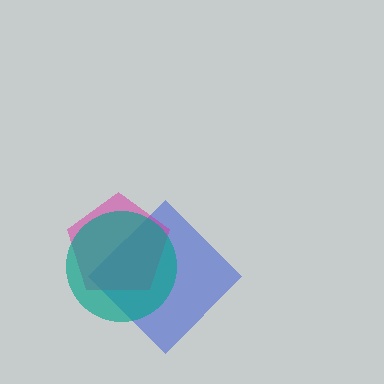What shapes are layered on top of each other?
The layered shapes are: a blue diamond, a magenta pentagon, a teal circle.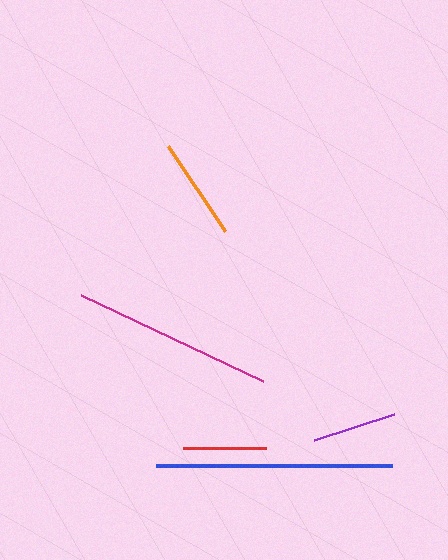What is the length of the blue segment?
The blue segment is approximately 236 pixels long.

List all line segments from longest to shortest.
From longest to shortest: blue, magenta, orange, purple, red.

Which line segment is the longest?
The blue line is the longest at approximately 236 pixels.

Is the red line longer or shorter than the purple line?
The purple line is longer than the red line.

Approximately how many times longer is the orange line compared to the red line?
The orange line is approximately 1.2 times the length of the red line.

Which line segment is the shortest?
The red line is the shortest at approximately 83 pixels.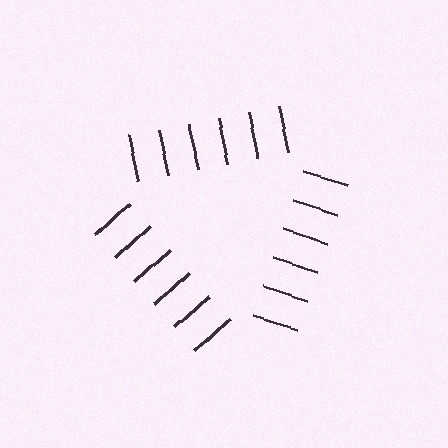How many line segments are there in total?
18 — 6 along each of the 3 edges.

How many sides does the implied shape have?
3 sides — the line-ends trace a triangle.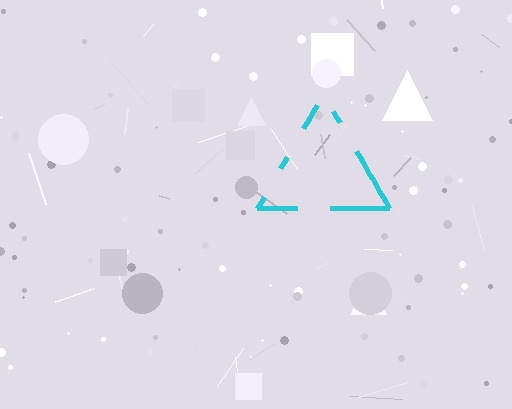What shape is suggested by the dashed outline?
The dashed outline suggests a triangle.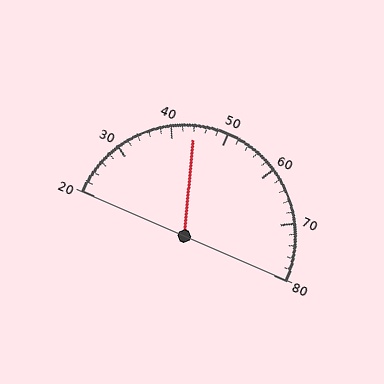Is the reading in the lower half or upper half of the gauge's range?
The reading is in the lower half of the range (20 to 80).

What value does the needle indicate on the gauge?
The needle indicates approximately 44.